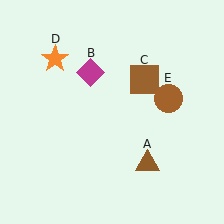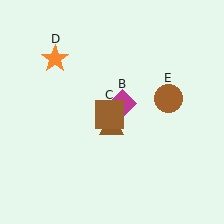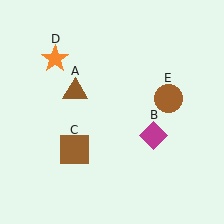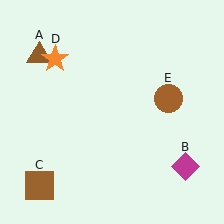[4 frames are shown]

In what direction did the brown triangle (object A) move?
The brown triangle (object A) moved up and to the left.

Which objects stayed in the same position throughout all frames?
Orange star (object D) and brown circle (object E) remained stationary.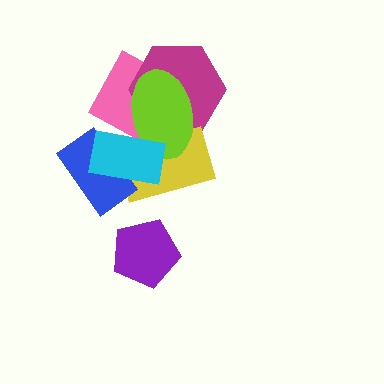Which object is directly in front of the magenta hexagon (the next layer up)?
The yellow rectangle is directly in front of the magenta hexagon.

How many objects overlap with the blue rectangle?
2 objects overlap with the blue rectangle.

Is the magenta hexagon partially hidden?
Yes, it is partially covered by another shape.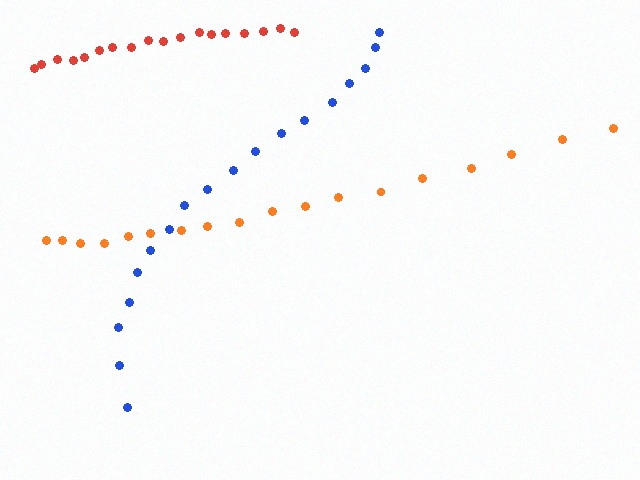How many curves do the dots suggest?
There are 3 distinct paths.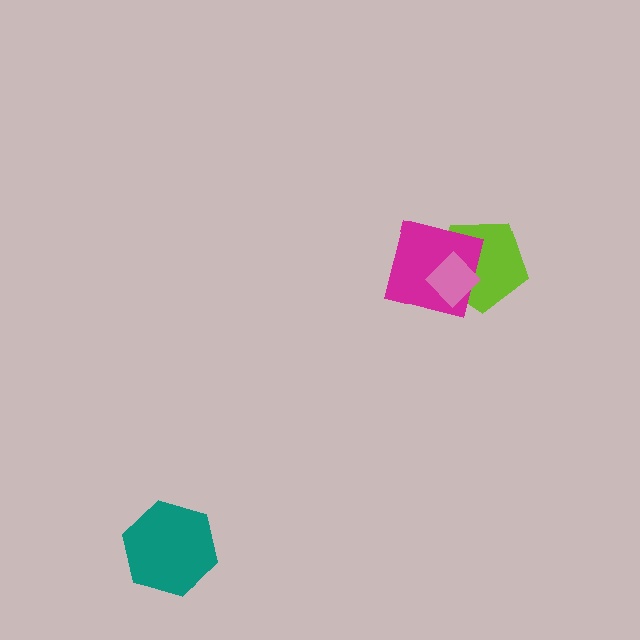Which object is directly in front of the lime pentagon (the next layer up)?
The magenta square is directly in front of the lime pentagon.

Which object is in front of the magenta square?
The pink diamond is in front of the magenta square.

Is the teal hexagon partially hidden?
No, no other shape covers it.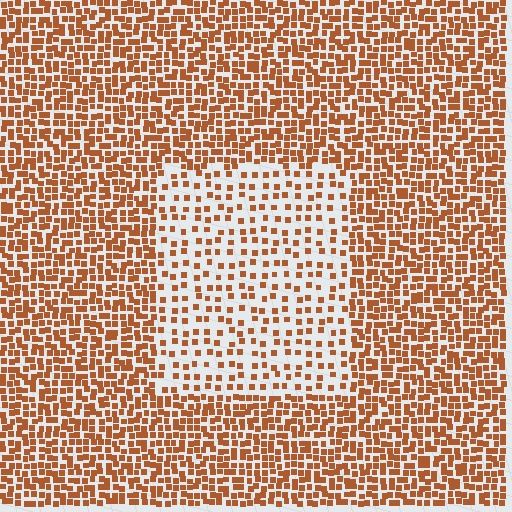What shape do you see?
I see a rectangle.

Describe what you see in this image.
The image contains small brown elements arranged at two different densities. A rectangle-shaped region is visible where the elements are less densely packed than the surrounding area.